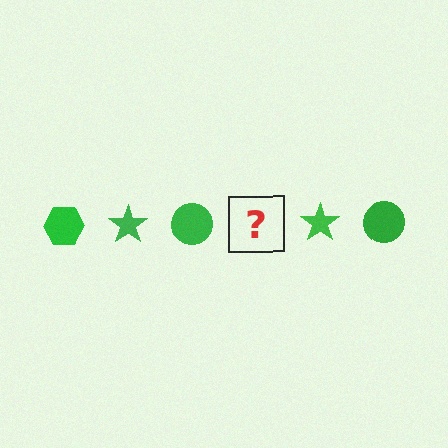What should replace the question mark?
The question mark should be replaced with a green hexagon.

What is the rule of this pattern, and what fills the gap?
The rule is that the pattern cycles through hexagon, star, circle shapes in green. The gap should be filled with a green hexagon.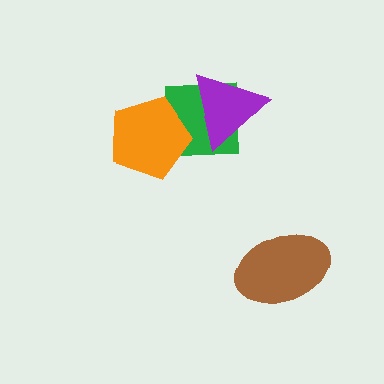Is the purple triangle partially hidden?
No, no other shape covers it.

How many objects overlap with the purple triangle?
1 object overlaps with the purple triangle.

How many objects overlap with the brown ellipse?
0 objects overlap with the brown ellipse.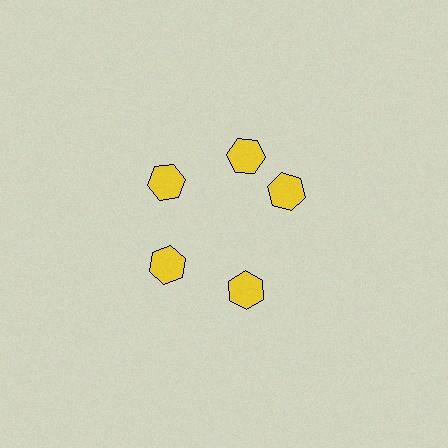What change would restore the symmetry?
The symmetry would be restored by rotating it back into even spacing with its neighbors so that all 5 hexagons sit at equal angles and equal distance from the center.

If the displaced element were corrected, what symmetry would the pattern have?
It would have 5-fold rotational symmetry — the pattern would map onto itself every 72 degrees.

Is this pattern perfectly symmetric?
No. The 5 yellow hexagons are arranged in a ring, but one element near the 3 o'clock position is rotated out of alignment along the ring, breaking the 5-fold rotational symmetry.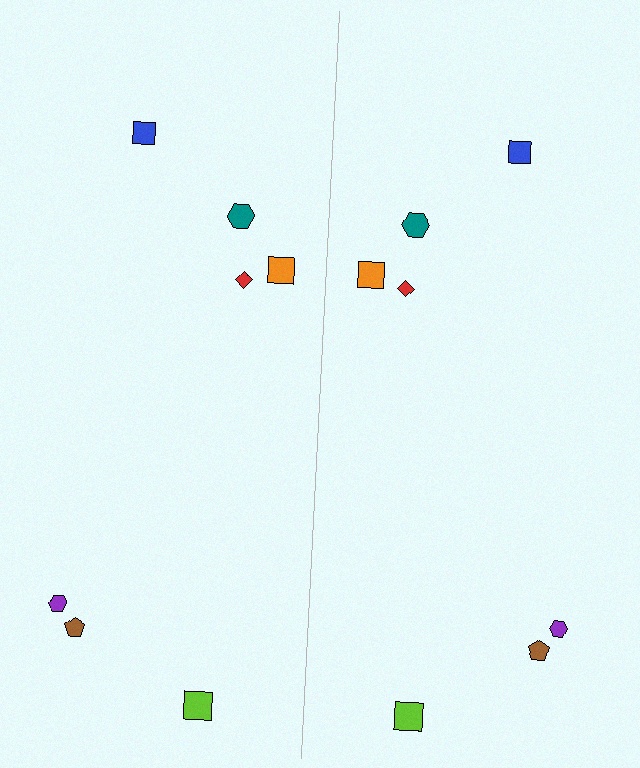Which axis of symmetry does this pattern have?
The pattern has a vertical axis of symmetry running through the center of the image.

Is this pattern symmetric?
Yes, this pattern has bilateral (reflection) symmetry.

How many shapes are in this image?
There are 14 shapes in this image.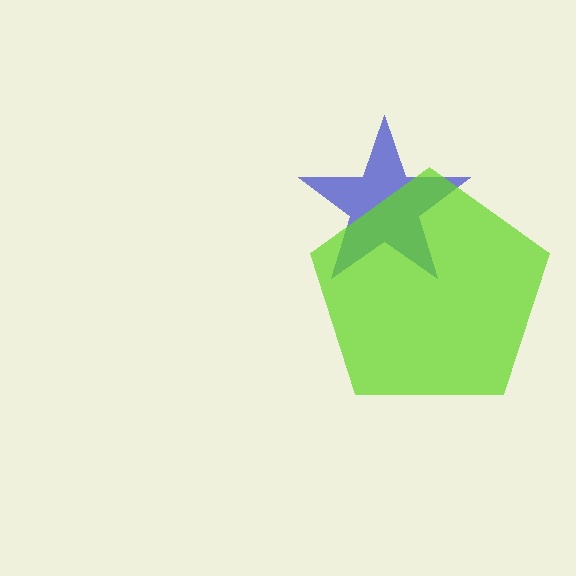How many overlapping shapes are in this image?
There are 2 overlapping shapes in the image.